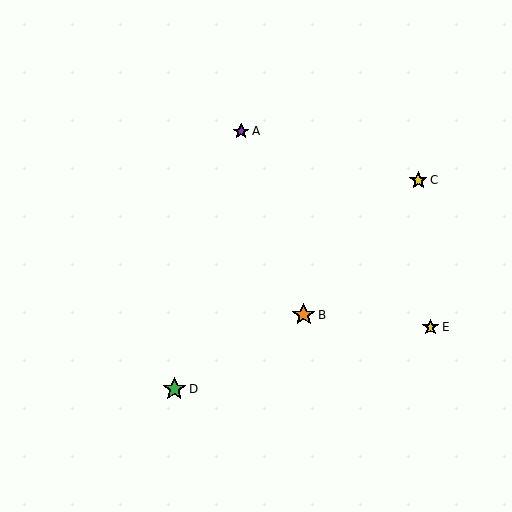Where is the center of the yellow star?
The center of the yellow star is at (431, 327).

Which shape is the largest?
The green star (labeled D) is the largest.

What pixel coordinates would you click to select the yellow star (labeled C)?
Click at (418, 180) to select the yellow star C.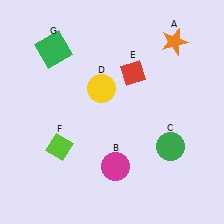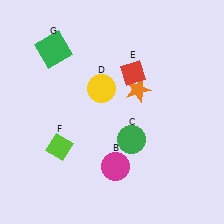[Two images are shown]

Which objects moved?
The objects that moved are: the orange star (A), the green circle (C).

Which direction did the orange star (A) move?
The orange star (A) moved down.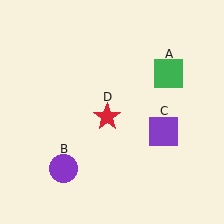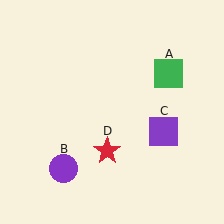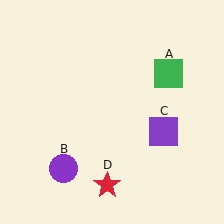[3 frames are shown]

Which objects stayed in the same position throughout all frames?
Green square (object A) and purple circle (object B) and purple square (object C) remained stationary.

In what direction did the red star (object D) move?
The red star (object D) moved down.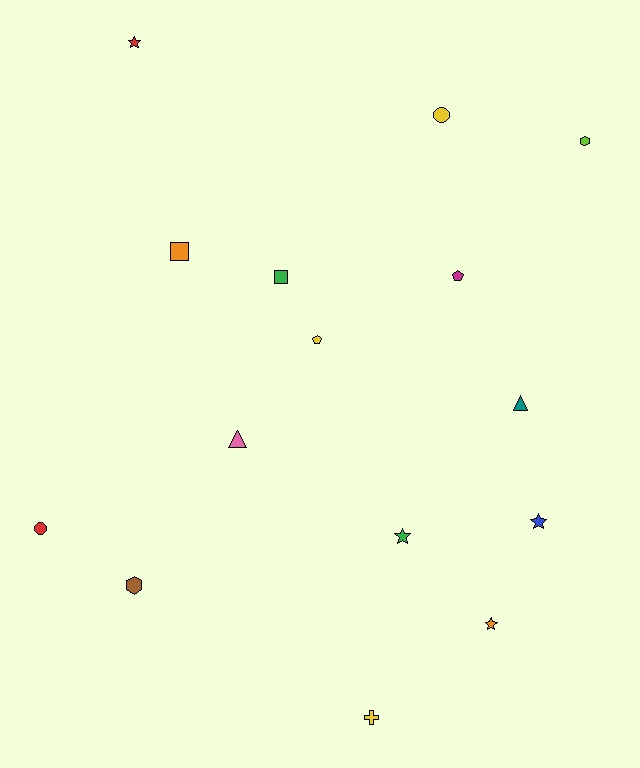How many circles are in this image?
There are 2 circles.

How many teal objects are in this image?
There is 1 teal object.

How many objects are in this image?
There are 15 objects.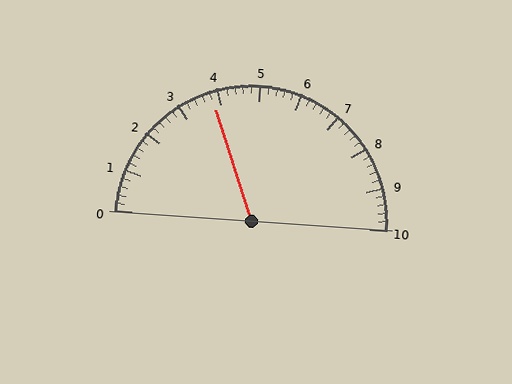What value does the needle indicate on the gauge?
The needle indicates approximately 3.8.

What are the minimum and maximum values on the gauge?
The gauge ranges from 0 to 10.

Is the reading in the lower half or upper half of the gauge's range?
The reading is in the lower half of the range (0 to 10).